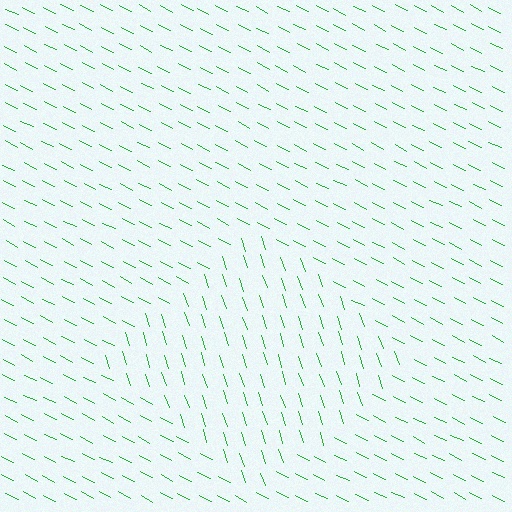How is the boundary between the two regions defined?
The boundary is defined purely by a change in line orientation (approximately 45 degrees difference). All lines are the same color and thickness.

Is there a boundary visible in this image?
Yes, there is a texture boundary formed by a change in line orientation.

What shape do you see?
I see a diamond.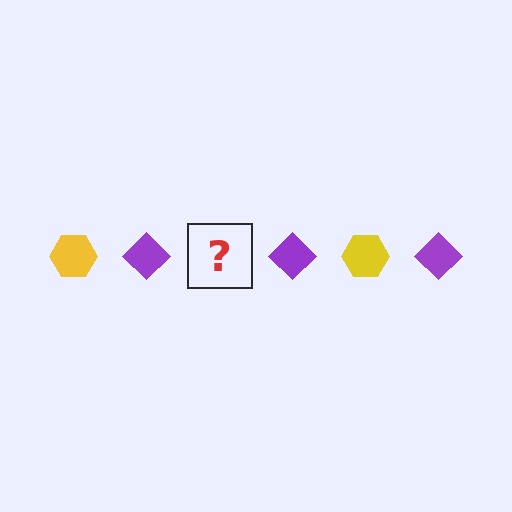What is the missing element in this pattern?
The missing element is a yellow hexagon.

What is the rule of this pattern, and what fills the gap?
The rule is that the pattern alternates between yellow hexagon and purple diamond. The gap should be filled with a yellow hexagon.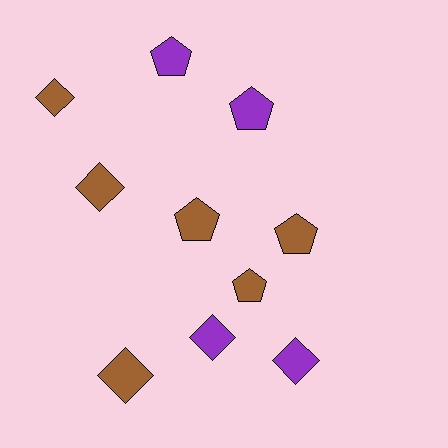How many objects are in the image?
There are 10 objects.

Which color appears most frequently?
Brown, with 6 objects.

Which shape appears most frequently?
Pentagon, with 5 objects.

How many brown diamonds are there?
There are 3 brown diamonds.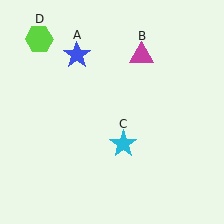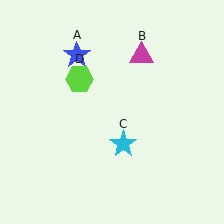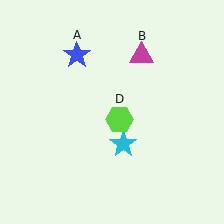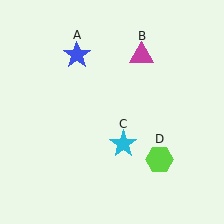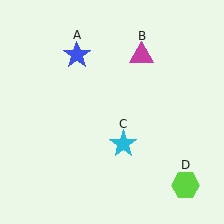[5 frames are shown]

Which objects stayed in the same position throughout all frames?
Blue star (object A) and magenta triangle (object B) and cyan star (object C) remained stationary.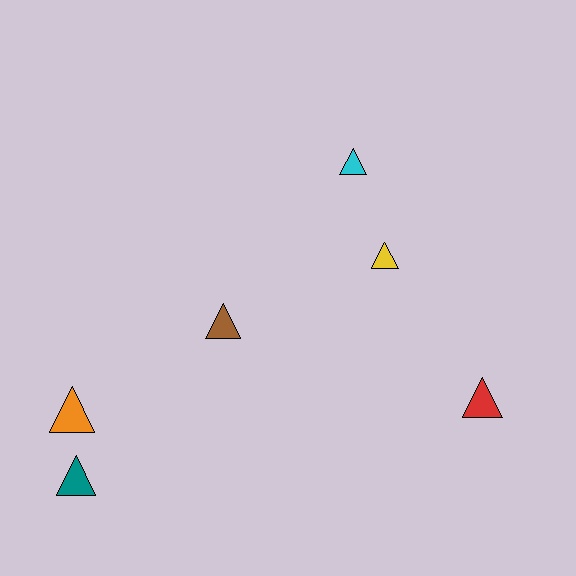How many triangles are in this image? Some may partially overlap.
There are 6 triangles.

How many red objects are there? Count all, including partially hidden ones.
There is 1 red object.